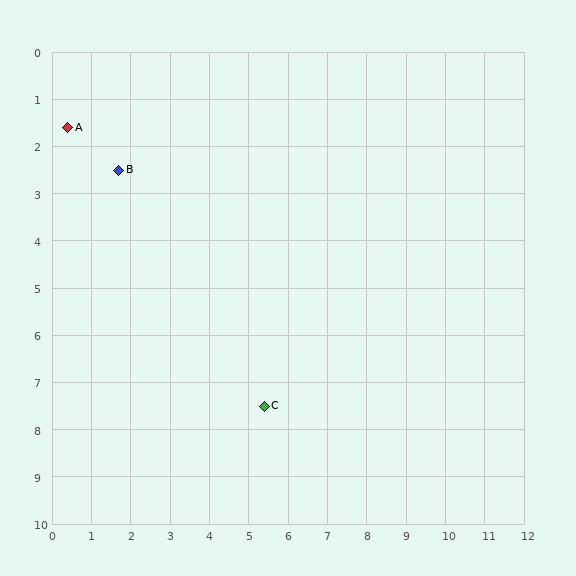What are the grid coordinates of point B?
Point B is at approximately (1.7, 2.5).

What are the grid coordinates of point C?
Point C is at approximately (5.4, 7.5).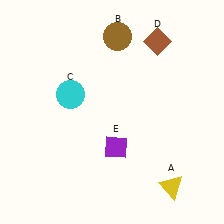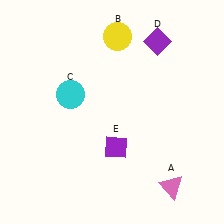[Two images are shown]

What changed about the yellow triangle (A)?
In Image 1, A is yellow. In Image 2, it changed to pink.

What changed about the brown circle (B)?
In Image 1, B is brown. In Image 2, it changed to yellow.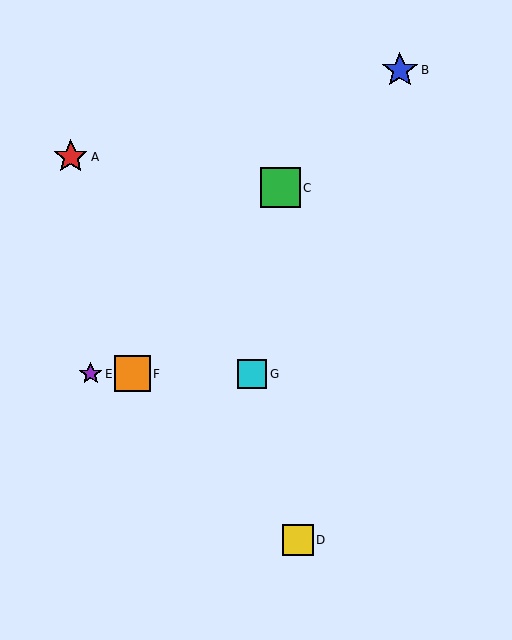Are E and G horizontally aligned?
Yes, both are at y≈374.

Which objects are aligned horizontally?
Objects E, F, G are aligned horizontally.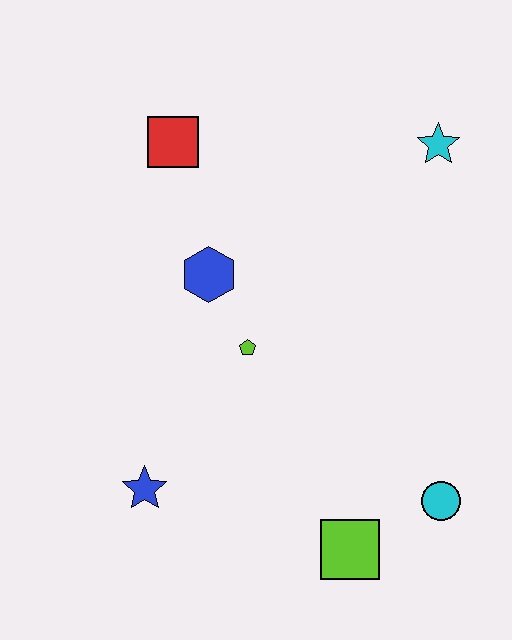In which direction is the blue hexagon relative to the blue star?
The blue hexagon is above the blue star.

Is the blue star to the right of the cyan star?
No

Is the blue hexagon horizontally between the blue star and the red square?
No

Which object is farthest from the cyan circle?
The red square is farthest from the cyan circle.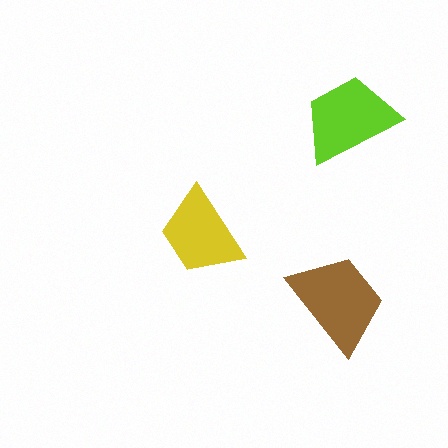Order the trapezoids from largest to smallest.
the brown one, the lime one, the yellow one.